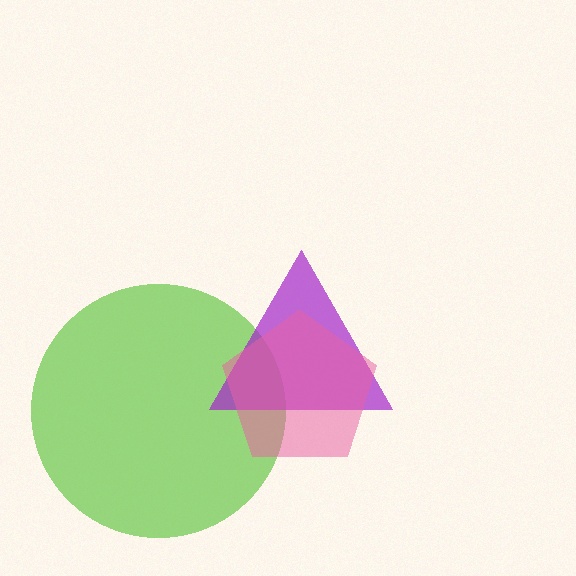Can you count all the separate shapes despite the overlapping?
Yes, there are 3 separate shapes.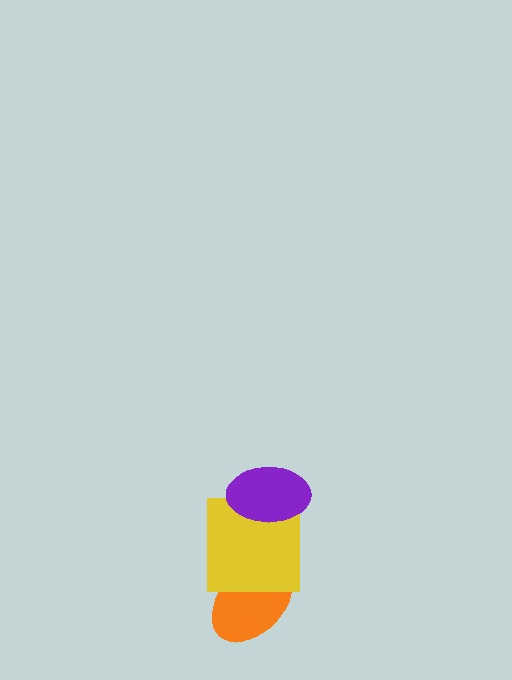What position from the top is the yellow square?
The yellow square is 2nd from the top.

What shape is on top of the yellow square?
The purple ellipse is on top of the yellow square.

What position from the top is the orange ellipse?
The orange ellipse is 3rd from the top.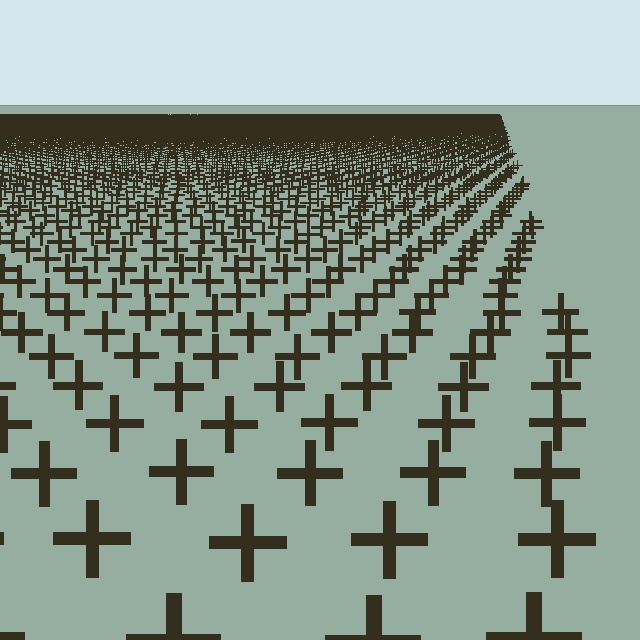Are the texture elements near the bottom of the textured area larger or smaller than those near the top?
Larger. Near the bottom, elements are closer to the viewer and appear at a bigger on-screen size.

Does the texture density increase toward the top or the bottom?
Density increases toward the top.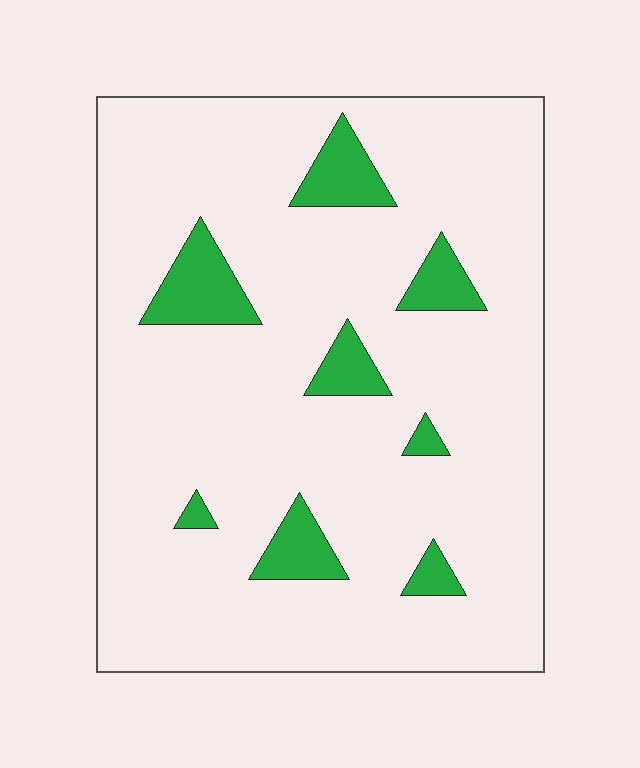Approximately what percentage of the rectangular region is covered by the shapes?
Approximately 10%.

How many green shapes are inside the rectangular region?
8.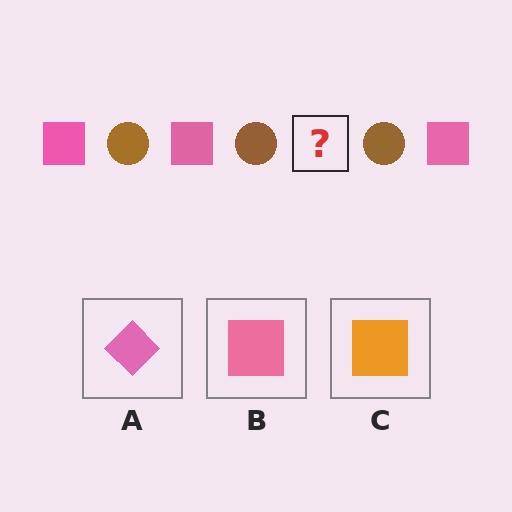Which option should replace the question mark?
Option B.